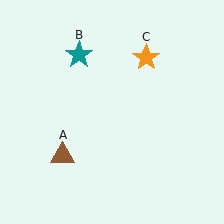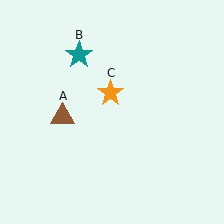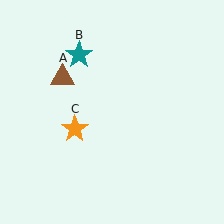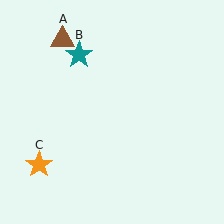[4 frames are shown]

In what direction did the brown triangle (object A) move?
The brown triangle (object A) moved up.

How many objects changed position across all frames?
2 objects changed position: brown triangle (object A), orange star (object C).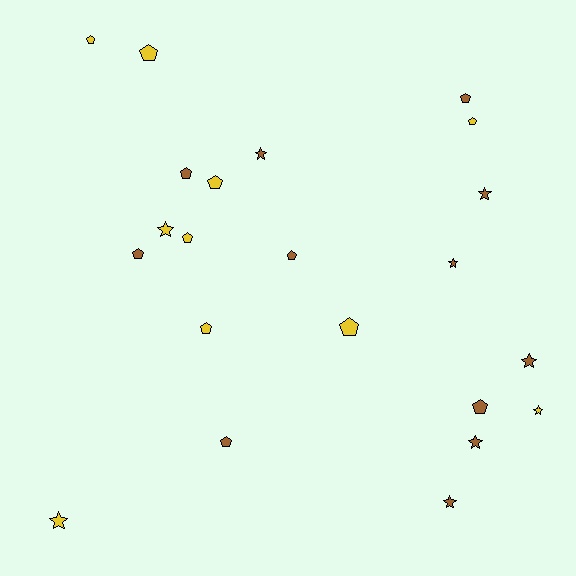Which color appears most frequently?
Brown, with 12 objects.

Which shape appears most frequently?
Pentagon, with 13 objects.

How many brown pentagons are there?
There are 6 brown pentagons.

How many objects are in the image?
There are 22 objects.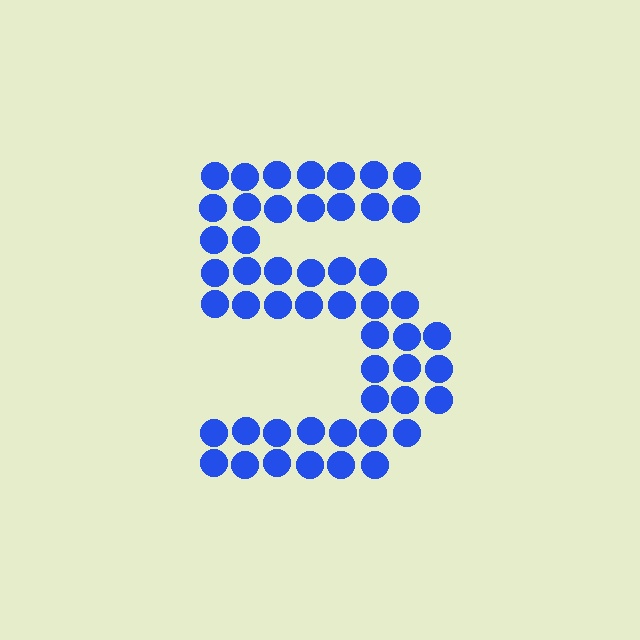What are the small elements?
The small elements are circles.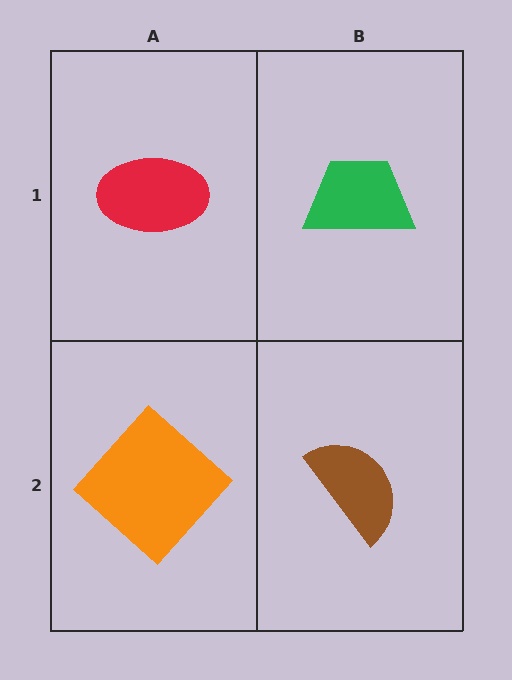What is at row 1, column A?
A red ellipse.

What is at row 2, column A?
An orange diamond.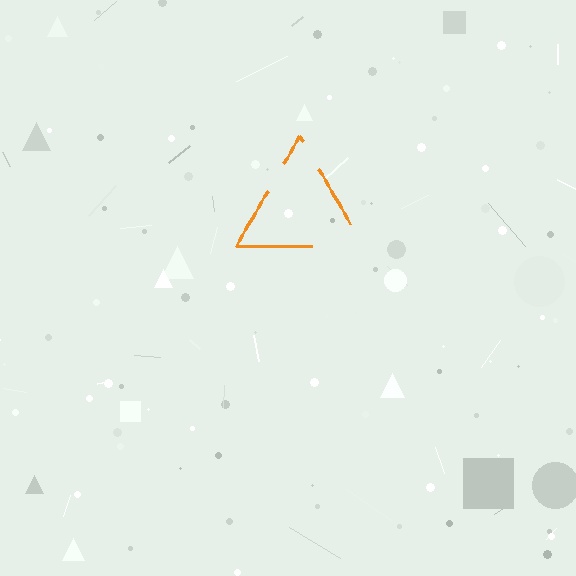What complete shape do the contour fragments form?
The contour fragments form a triangle.